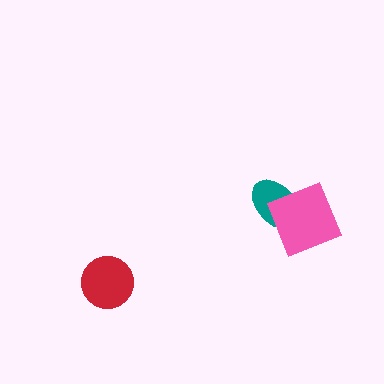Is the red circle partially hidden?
No, no other shape covers it.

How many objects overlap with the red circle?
0 objects overlap with the red circle.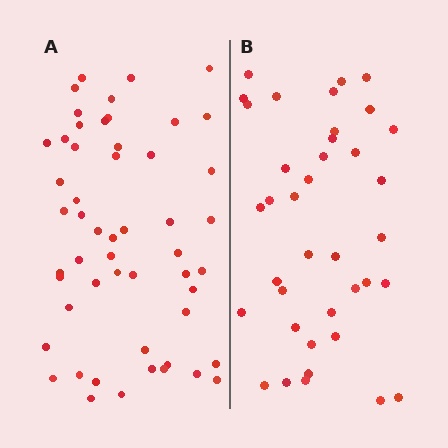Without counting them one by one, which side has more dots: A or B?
Region A (the left region) has more dots.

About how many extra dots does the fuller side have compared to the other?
Region A has approximately 15 more dots than region B.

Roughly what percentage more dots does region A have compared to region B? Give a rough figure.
About 40% more.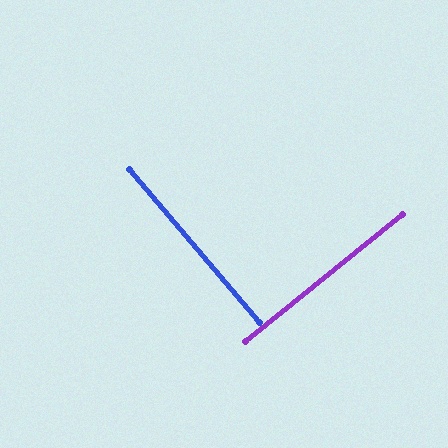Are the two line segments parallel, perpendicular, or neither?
Perpendicular — they meet at approximately 88°.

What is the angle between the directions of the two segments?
Approximately 88 degrees.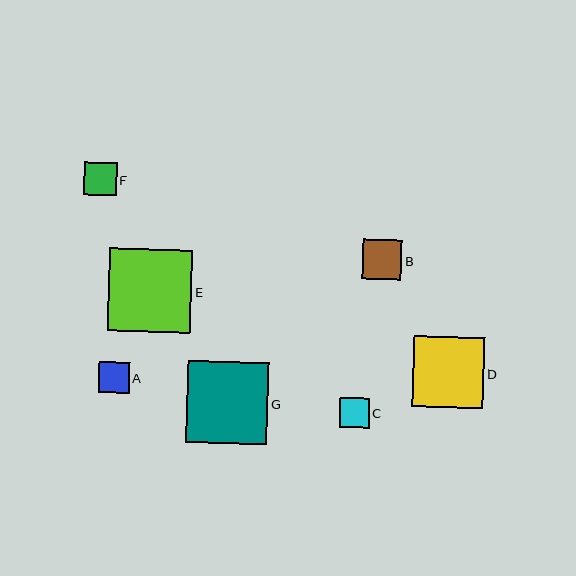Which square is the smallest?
Square C is the smallest with a size of approximately 30 pixels.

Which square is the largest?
Square E is the largest with a size of approximately 83 pixels.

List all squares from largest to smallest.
From largest to smallest: E, G, D, B, F, A, C.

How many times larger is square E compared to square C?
Square E is approximately 2.8 times the size of square C.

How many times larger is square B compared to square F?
Square B is approximately 1.2 times the size of square F.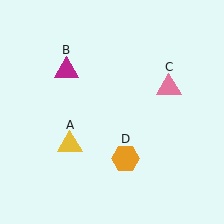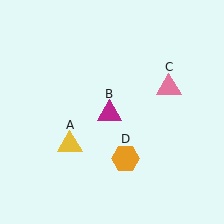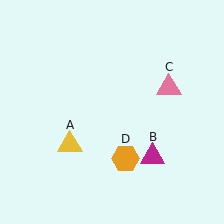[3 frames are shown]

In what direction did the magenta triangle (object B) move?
The magenta triangle (object B) moved down and to the right.